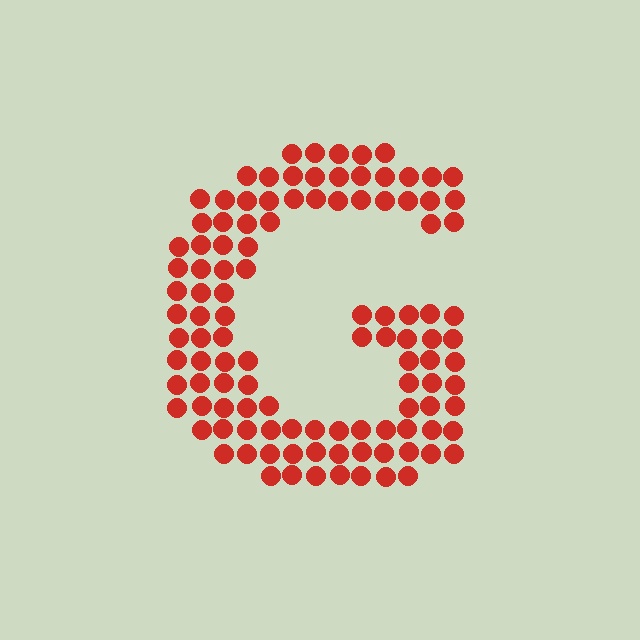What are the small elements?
The small elements are circles.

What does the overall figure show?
The overall figure shows the letter G.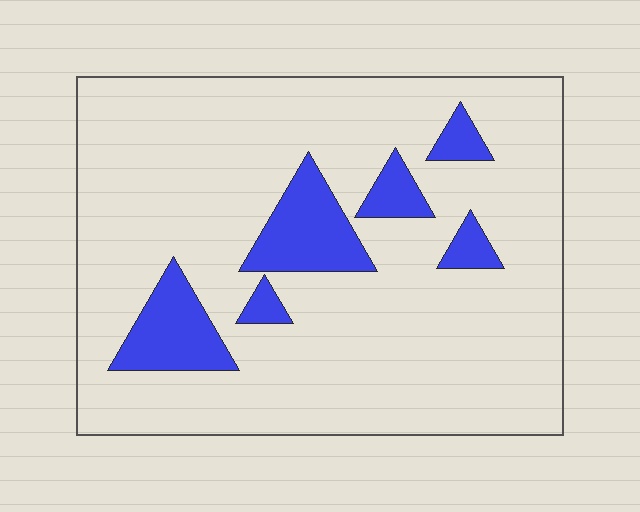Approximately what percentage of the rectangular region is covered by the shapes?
Approximately 15%.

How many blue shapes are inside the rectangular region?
6.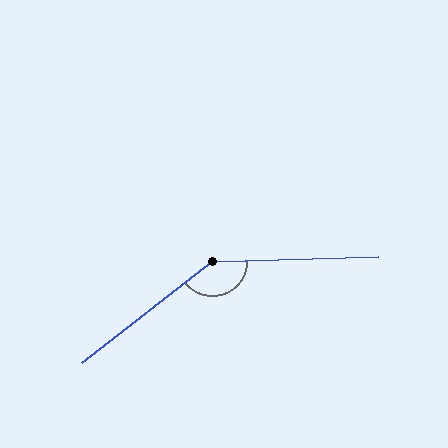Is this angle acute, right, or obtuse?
It is obtuse.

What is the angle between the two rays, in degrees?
Approximately 144 degrees.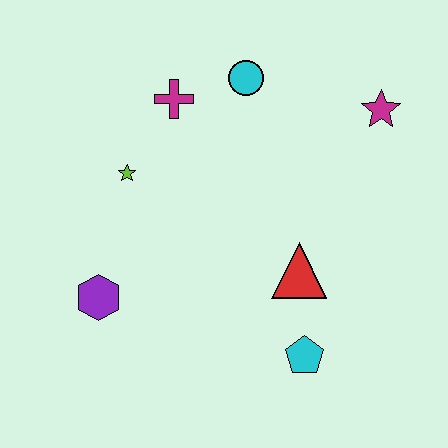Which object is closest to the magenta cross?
The cyan circle is closest to the magenta cross.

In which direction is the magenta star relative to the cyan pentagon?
The magenta star is above the cyan pentagon.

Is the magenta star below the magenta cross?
Yes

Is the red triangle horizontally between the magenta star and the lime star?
Yes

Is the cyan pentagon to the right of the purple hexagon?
Yes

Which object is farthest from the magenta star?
The purple hexagon is farthest from the magenta star.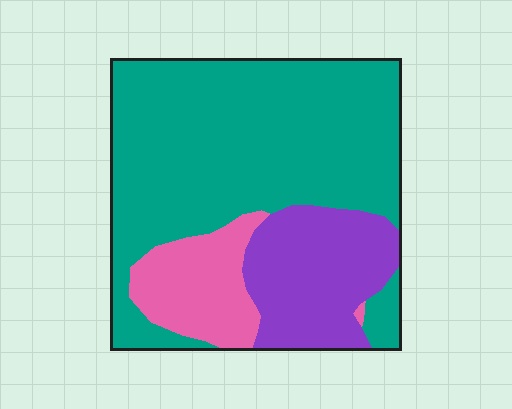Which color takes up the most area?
Teal, at roughly 65%.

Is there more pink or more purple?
Purple.